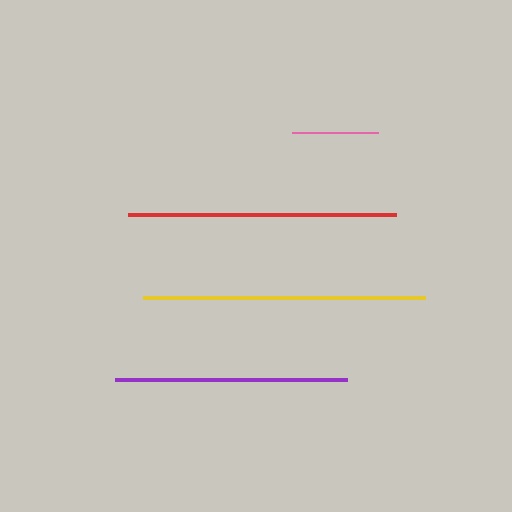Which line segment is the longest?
The yellow line is the longest at approximately 282 pixels.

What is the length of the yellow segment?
The yellow segment is approximately 282 pixels long.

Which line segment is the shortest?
The pink line is the shortest at approximately 86 pixels.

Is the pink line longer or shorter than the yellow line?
The yellow line is longer than the pink line.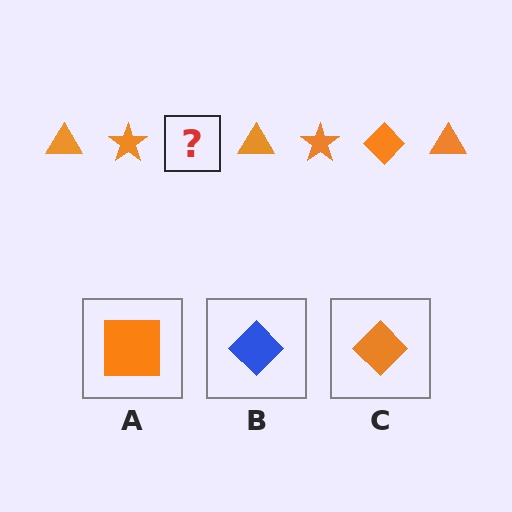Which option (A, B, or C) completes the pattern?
C.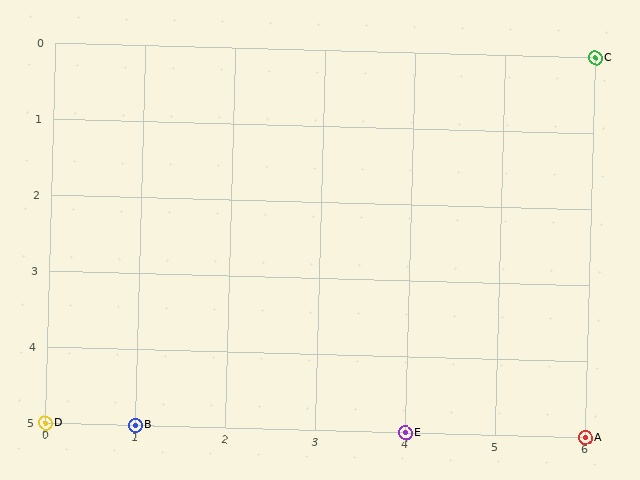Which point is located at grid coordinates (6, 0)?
Point C is at (6, 0).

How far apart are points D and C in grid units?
Points D and C are 6 columns and 5 rows apart (about 7.8 grid units diagonally).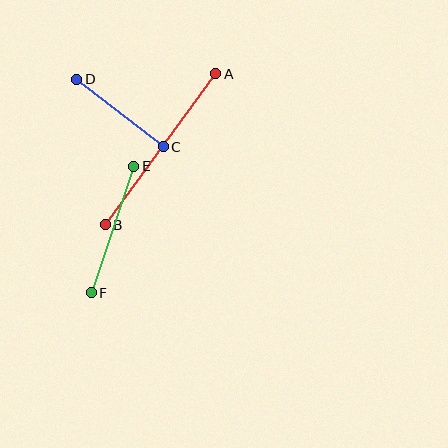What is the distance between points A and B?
The distance is approximately 187 pixels.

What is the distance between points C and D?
The distance is approximately 110 pixels.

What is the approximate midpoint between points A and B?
The midpoint is at approximately (160, 149) pixels.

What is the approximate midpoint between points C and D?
The midpoint is at approximately (120, 113) pixels.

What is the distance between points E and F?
The distance is approximately 133 pixels.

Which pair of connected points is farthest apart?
Points A and B are farthest apart.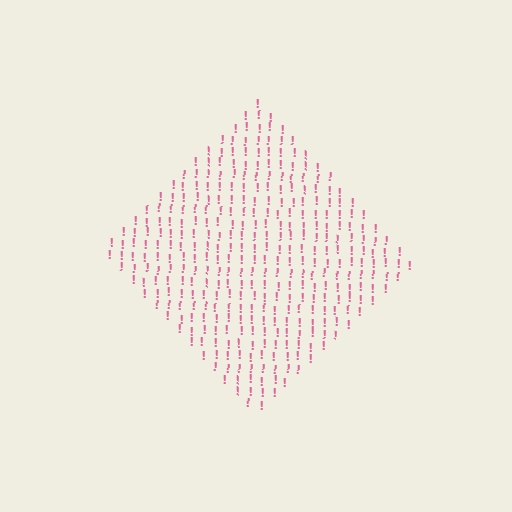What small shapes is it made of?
It is made of small exclamation marks.